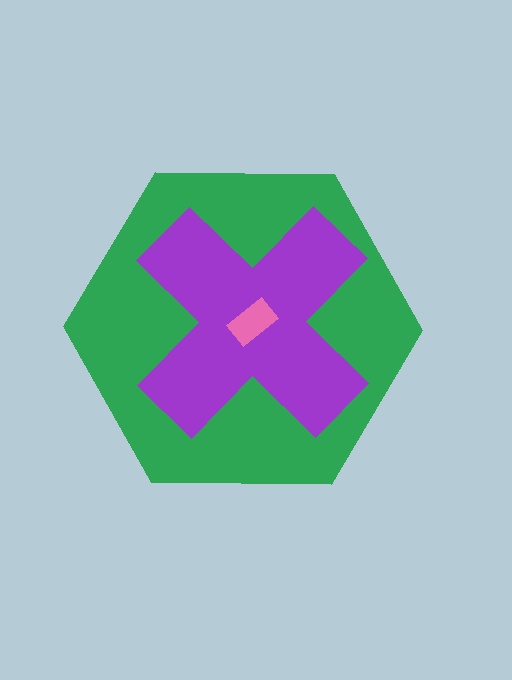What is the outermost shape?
The green hexagon.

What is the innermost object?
The pink rectangle.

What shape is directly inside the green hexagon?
The purple cross.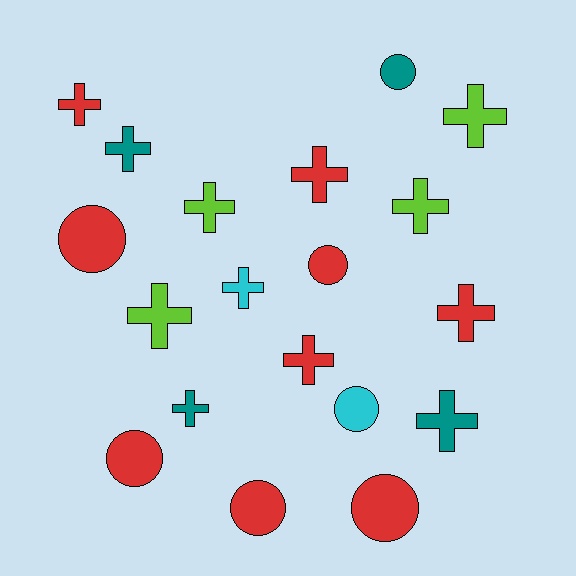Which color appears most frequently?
Red, with 9 objects.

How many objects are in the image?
There are 19 objects.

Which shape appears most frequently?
Cross, with 12 objects.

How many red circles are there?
There are 5 red circles.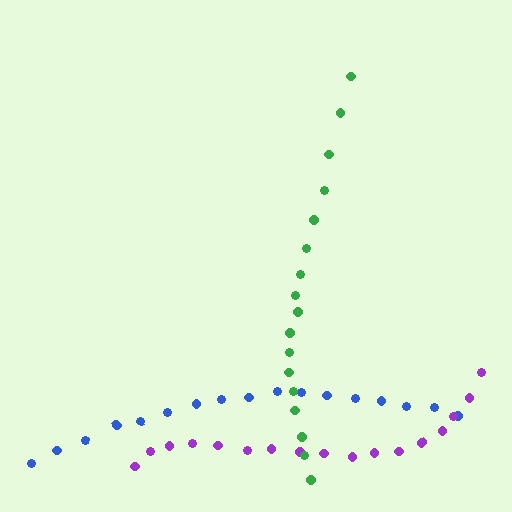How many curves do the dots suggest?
There are 3 distinct paths.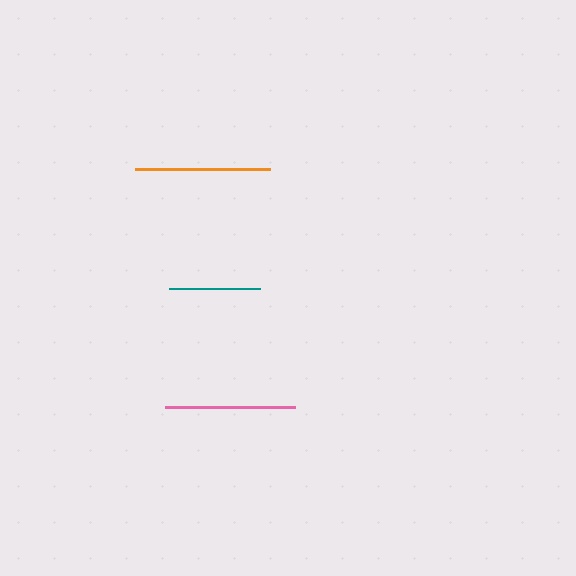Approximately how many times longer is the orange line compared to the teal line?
The orange line is approximately 1.5 times the length of the teal line.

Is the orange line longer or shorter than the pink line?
The orange line is longer than the pink line.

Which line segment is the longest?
The orange line is the longest at approximately 135 pixels.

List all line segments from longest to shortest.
From longest to shortest: orange, pink, teal.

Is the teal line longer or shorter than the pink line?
The pink line is longer than the teal line.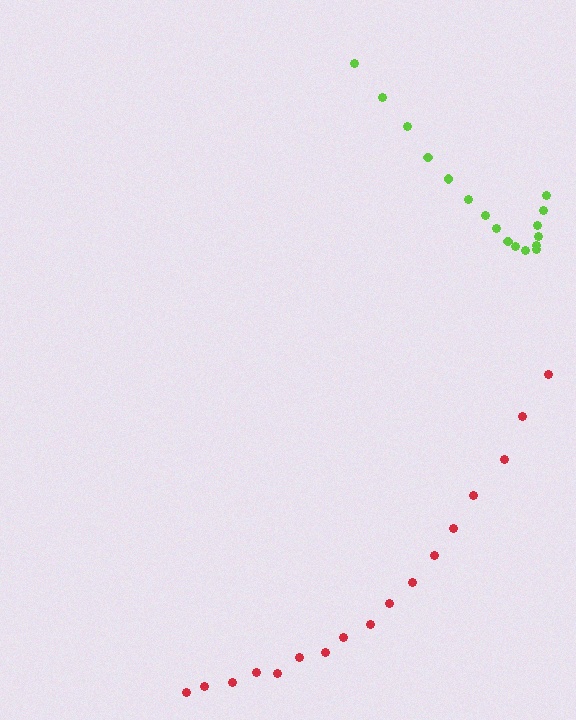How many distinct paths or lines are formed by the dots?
There are 2 distinct paths.